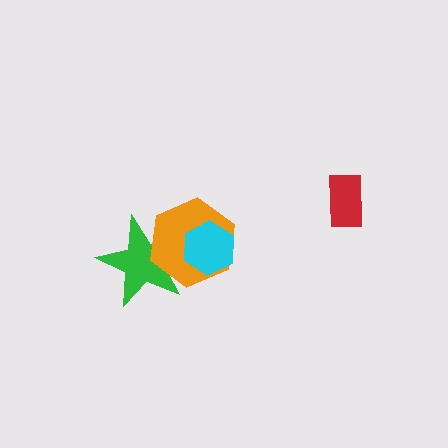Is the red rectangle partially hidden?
No, no other shape covers it.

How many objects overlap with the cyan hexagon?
2 objects overlap with the cyan hexagon.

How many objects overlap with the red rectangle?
0 objects overlap with the red rectangle.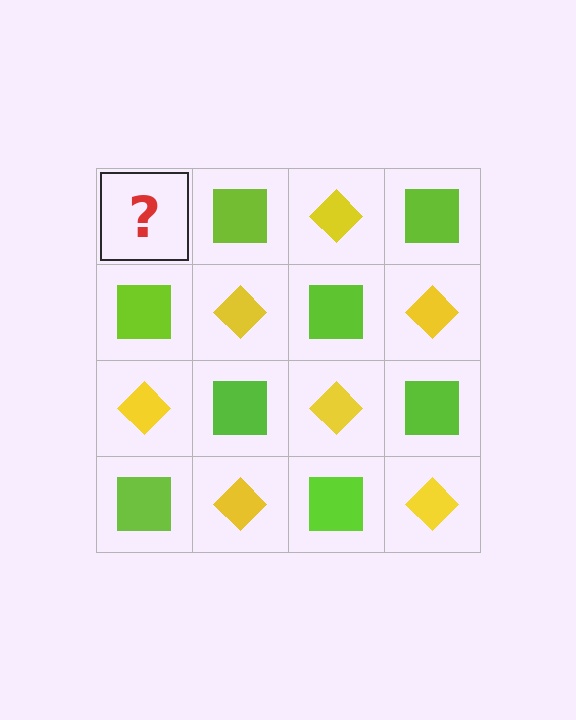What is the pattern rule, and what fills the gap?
The rule is that it alternates yellow diamond and lime square in a checkerboard pattern. The gap should be filled with a yellow diamond.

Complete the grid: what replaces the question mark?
The question mark should be replaced with a yellow diamond.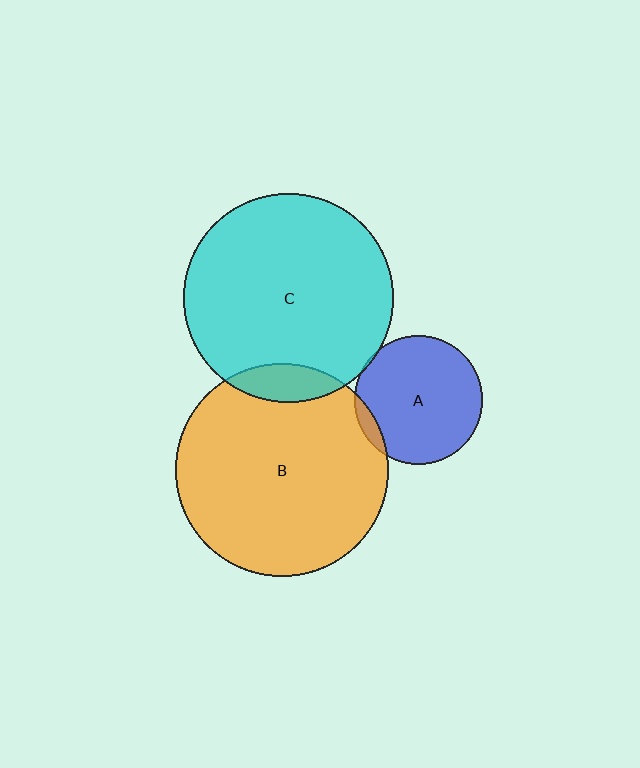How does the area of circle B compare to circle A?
Approximately 2.8 times.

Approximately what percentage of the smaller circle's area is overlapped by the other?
Approximately 10%.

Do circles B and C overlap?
Yes.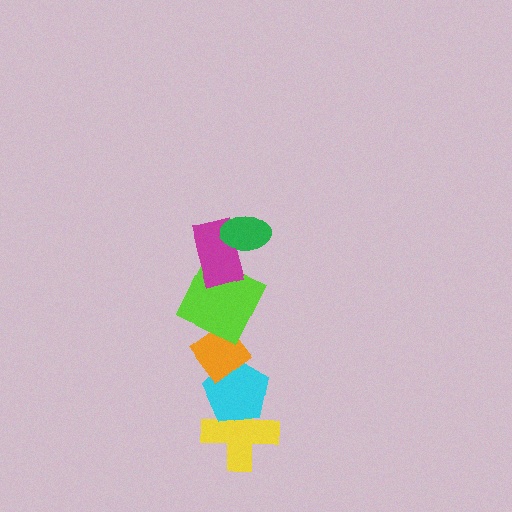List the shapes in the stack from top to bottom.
From top to bottom: the green ellipse, the magenta rectangle, the lime square, the orange diamond, the cyan pentagon, the yellow cross.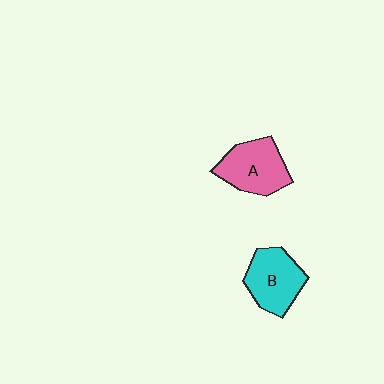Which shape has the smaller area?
Shape B (cyan).